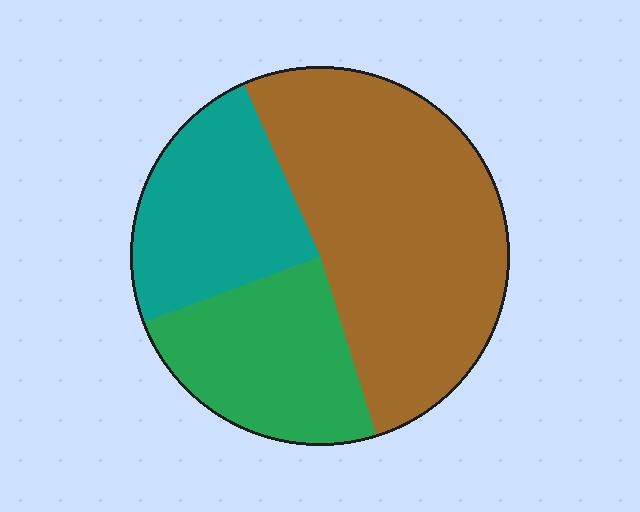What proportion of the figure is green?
Green covers around 25% of the figure.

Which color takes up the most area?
Brown, at roughly 50%.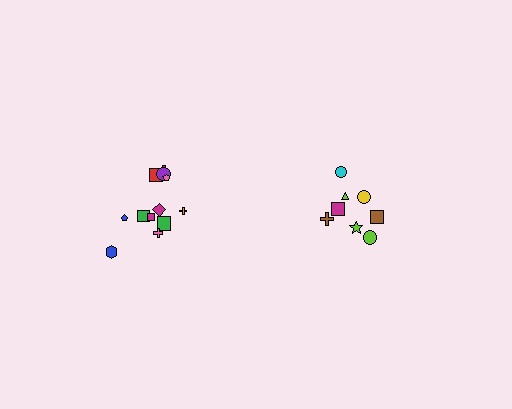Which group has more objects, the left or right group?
The left group.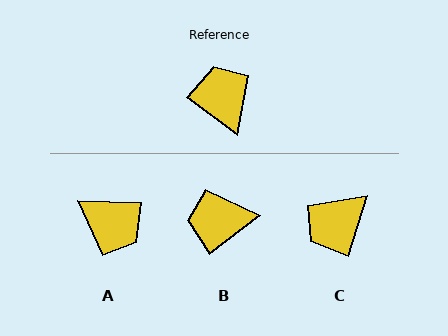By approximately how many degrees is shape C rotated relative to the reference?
Approximately 110 degrees counter-clockwise.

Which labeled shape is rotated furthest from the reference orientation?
A, about 145 degrees away.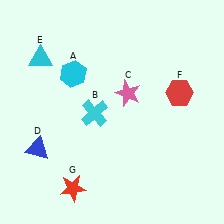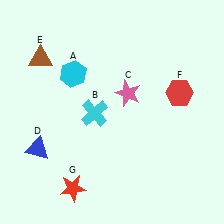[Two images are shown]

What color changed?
The triangle (E) changed from cyan in Image 1 to brown in Image 2.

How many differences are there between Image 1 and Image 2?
There is 1 difference between the two images.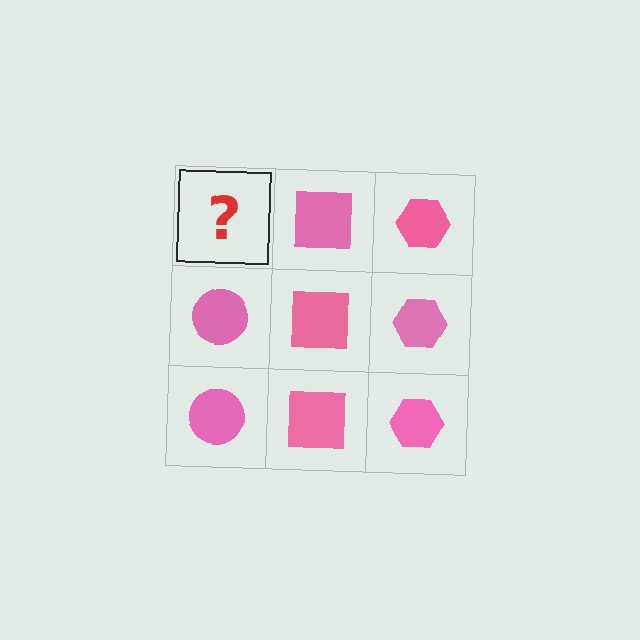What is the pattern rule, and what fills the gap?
The rule is that each column has a consistent shape. The gap should be filled with a pink circle.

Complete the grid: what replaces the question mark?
The question mark should be replaced with a pink circle.